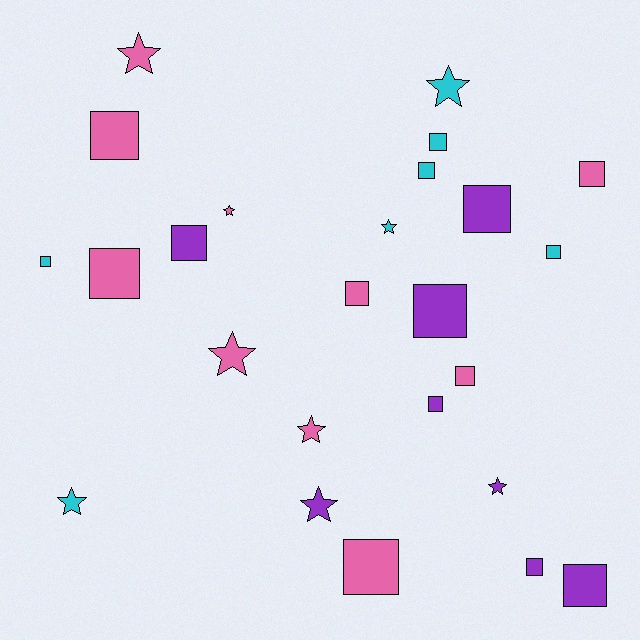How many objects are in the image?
There are 25 objects.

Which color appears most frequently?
Pink, with 10 objects.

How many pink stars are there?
There are 4 pink stars.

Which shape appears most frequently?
Square, with 16 objects.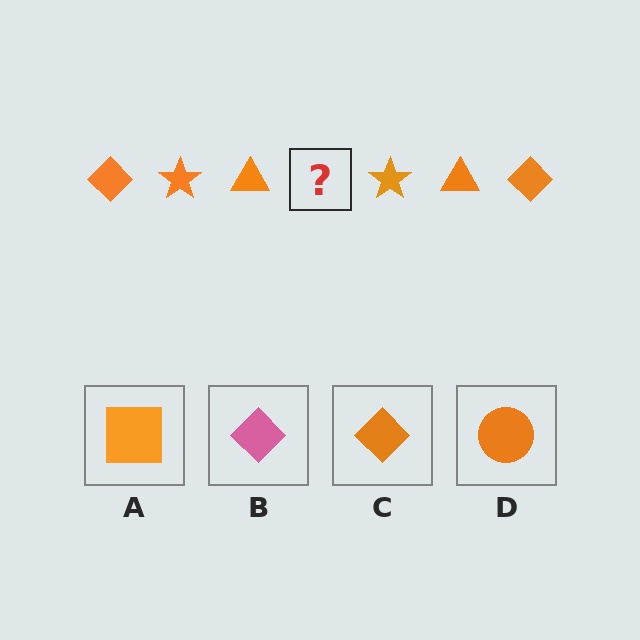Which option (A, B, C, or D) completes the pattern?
C.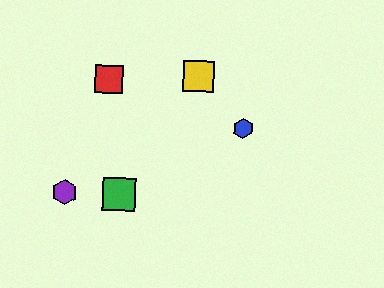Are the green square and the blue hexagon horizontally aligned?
No, the green square is at y≈194 and the blue hexagon is at y≈128.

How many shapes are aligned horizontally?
2 shapes (the green square, the purple hexagon) are aligned horizontally.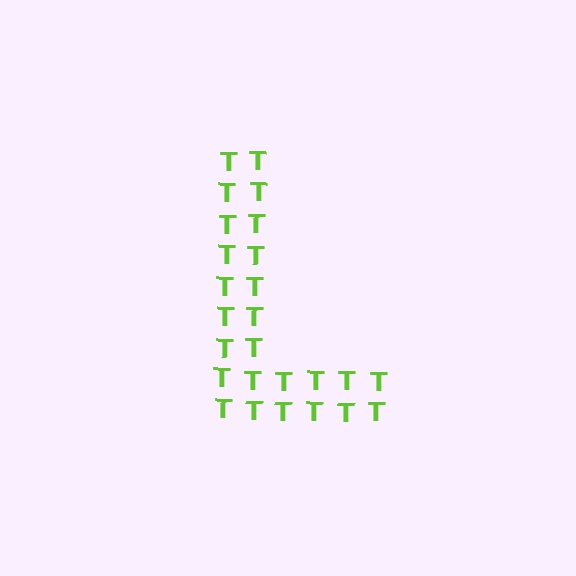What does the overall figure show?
The overall figure shows the letter L.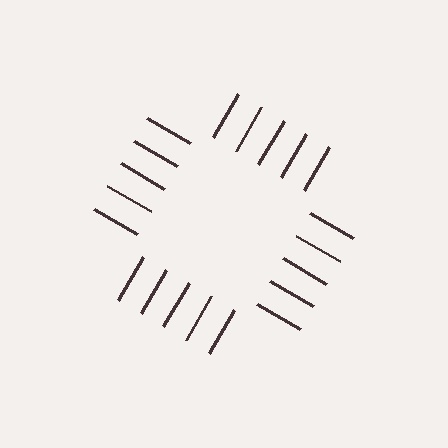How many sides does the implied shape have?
4 sides — the line-ends trace a square.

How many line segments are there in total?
20 — 5 along each of the 4 edges.